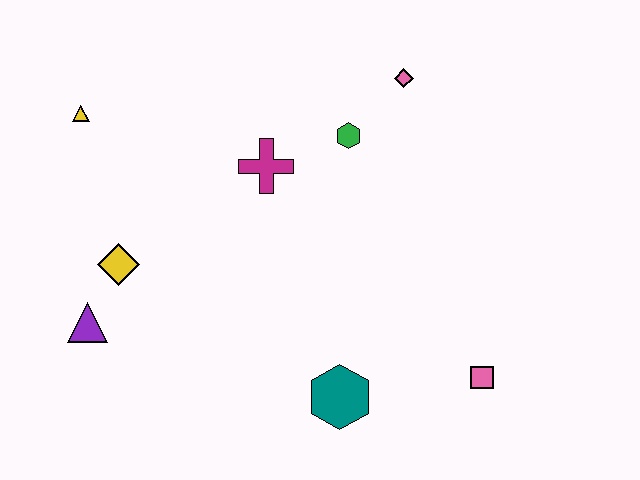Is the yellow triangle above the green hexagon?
Yes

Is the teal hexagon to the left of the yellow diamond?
No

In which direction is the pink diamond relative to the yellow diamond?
The pink diamond is to the right of the yellow diamond.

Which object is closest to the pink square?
The teal hexagon is closest to the pink square.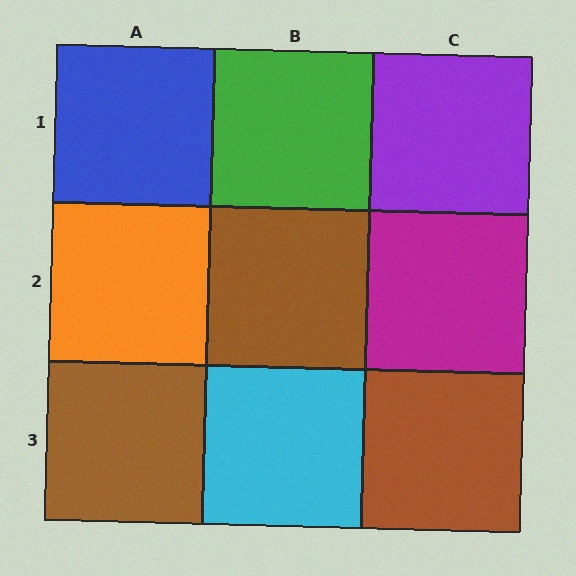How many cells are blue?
1 cell is blue.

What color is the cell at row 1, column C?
Purple.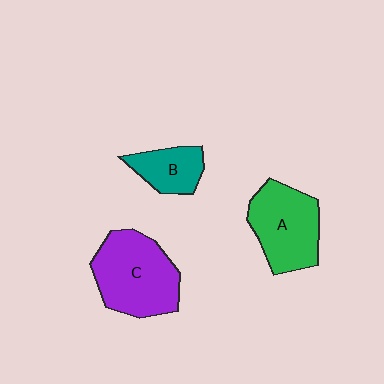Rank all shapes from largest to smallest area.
From largest to smallest: C (purple), A (green), B (teal).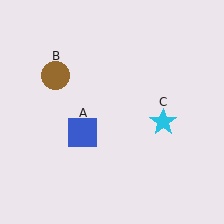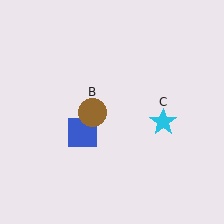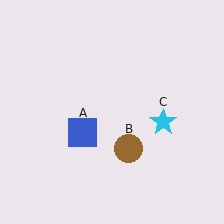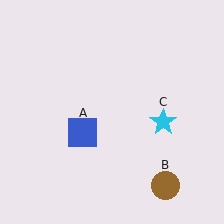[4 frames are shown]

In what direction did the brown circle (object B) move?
The brown circle (object B) moved down and to the right.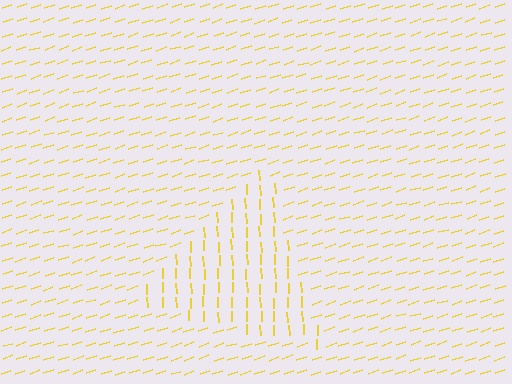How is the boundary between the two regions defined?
The boundary is defined purely by a change in line orientation (approximately 74 degrees difference). All lines are the same color and thickness.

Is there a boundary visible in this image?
Yes, there is a texture boundary formed by a change in line orientation.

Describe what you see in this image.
The image is filled with small yellow line segments. A triangle region in the image has lines oriented differently from the surrounding lines, creating a visible texture boundary.